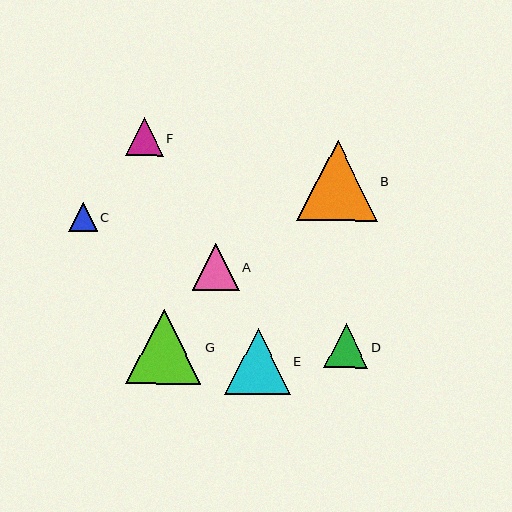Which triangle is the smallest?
Triangle C is the smallest with a size of approximately 29 pixels.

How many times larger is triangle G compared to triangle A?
Triangle G is approximately 1.6 times the size of triangle A.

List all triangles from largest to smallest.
From largest to smallest: B, G, E, A, D, F, C.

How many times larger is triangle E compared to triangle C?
Triangle E is approximately 2.3 times the size of triangle C.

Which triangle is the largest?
Triangle B is the largest with a size of approximately 80 pixels.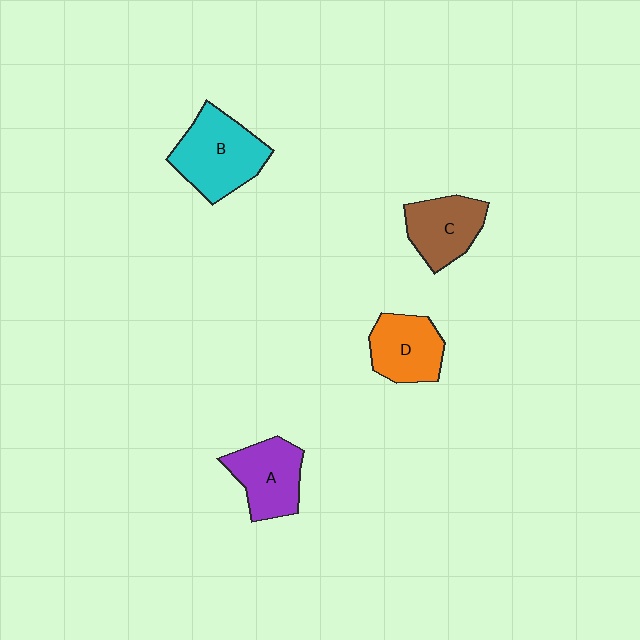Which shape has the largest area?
Shape B (cyan).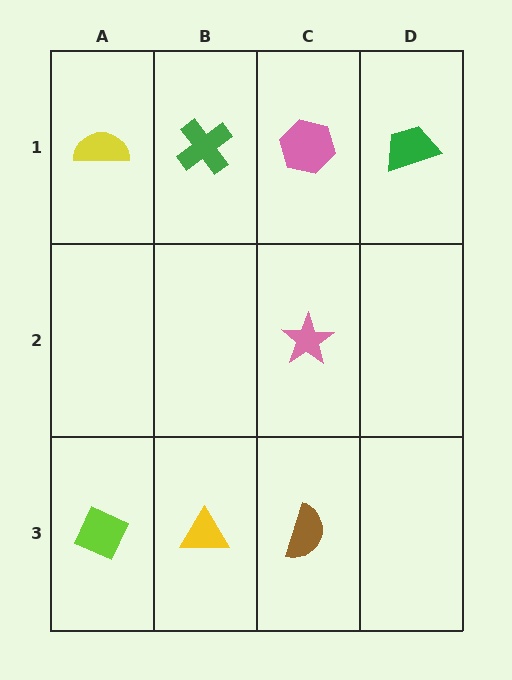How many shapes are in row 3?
3 shapes.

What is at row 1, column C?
A pink hexagon.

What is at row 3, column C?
A brown semicircle.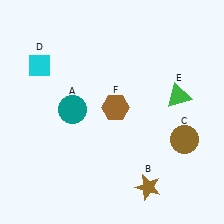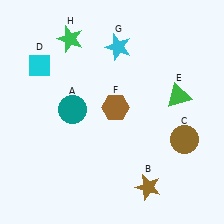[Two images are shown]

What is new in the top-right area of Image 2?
A cyan star (G) was added in the top-right area of Image 2.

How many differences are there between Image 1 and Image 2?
There are 2 differences between the two images.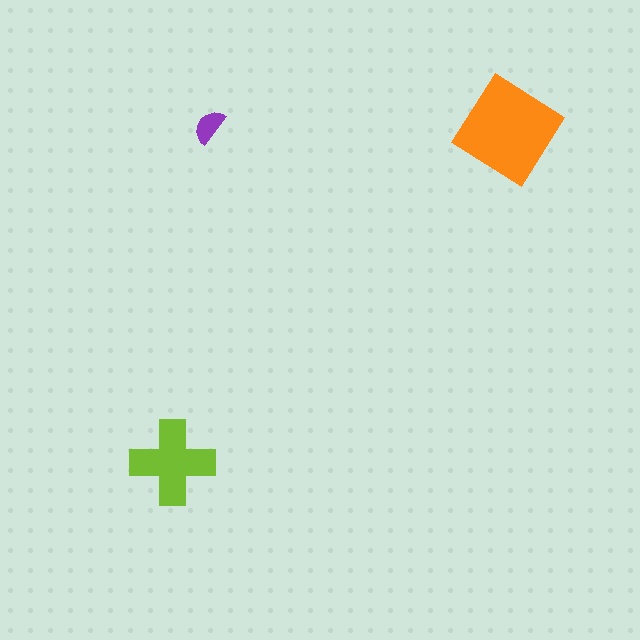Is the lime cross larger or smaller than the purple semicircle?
Larger.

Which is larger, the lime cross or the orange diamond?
The orange diamond.